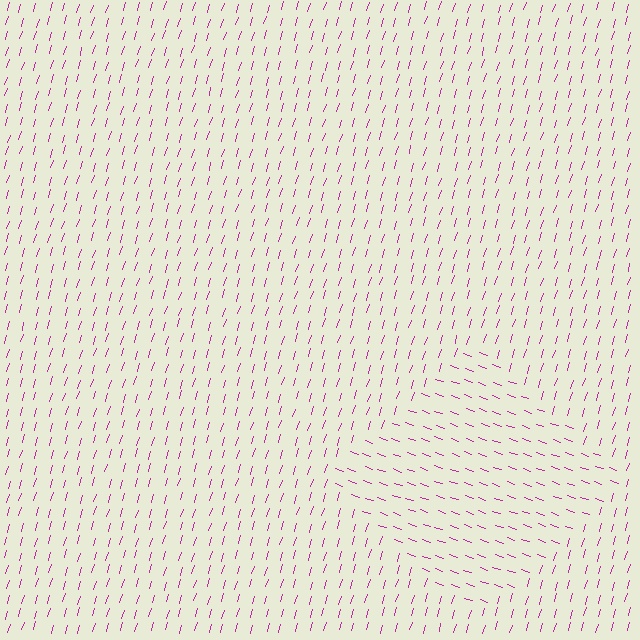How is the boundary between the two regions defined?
The boundary is defined purely by a change in line orientation (approximately 87 degrees difference). All lines are the same color and thickness.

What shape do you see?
I see a diamond.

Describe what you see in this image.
The image is filled with small magenta line segments. A diamond region in the image has lines oriented differently from the surrounding lines, creating a visible texture boundary.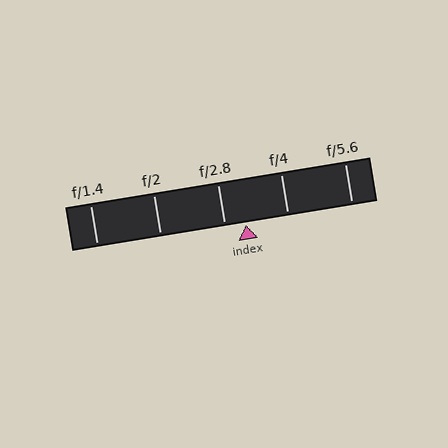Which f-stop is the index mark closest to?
The index mark is closest to f/2.8.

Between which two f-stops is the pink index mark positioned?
The index mark is between f/2.8 and f/4.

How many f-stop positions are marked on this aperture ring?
There are 5 f-stop positions marked.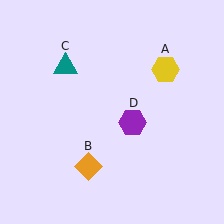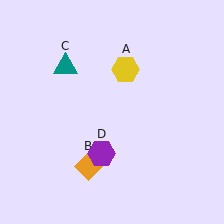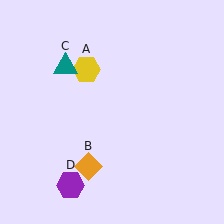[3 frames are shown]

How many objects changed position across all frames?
2 objects changed position: yellow hexagon (object A), purple hexagon (object D).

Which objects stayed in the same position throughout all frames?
Orange diamond (object B) and teal triangle (object C) remained stationary.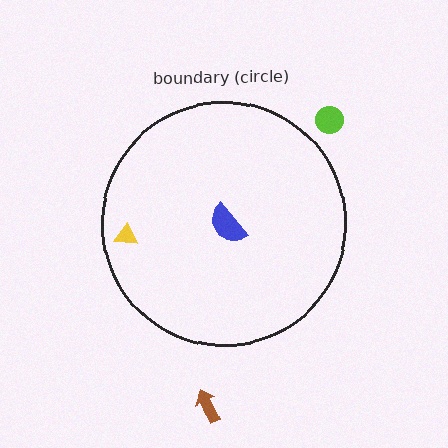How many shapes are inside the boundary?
2 inside, 2 outside.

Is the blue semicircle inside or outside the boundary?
Inside.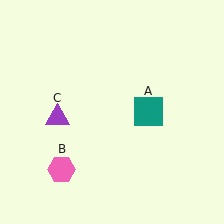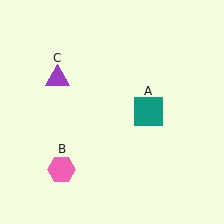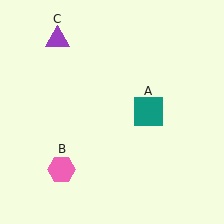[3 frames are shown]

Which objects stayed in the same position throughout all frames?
Teal square (object A) and pink hexagon (object B) remained stationary.